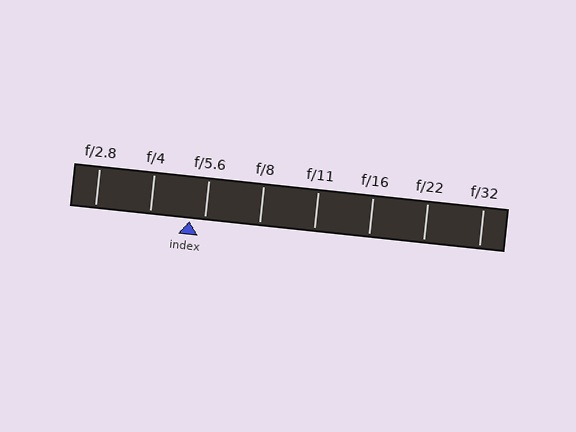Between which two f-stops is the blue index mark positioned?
The index mark is between f/4 and f/5.6.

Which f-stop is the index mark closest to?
The index mark is closest to f/5.6.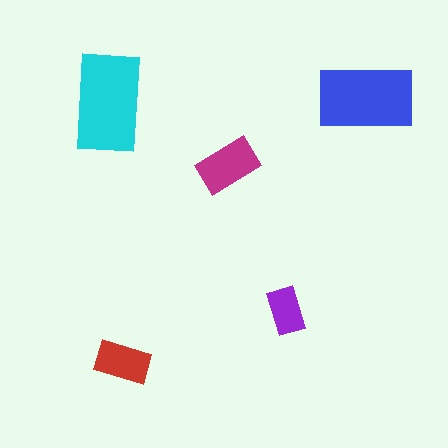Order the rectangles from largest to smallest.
the cyan one, the blue one, the magenta one, the red one, the purple one.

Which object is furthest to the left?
The cyan rectangle is leftmost.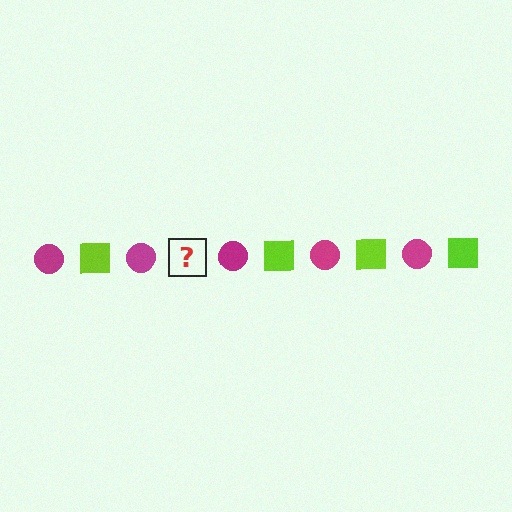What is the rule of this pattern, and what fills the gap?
The rule is that the pattern alternates between magenta circle and lime square. The gap should be filled with a lime square.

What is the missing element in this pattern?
The missing element is a lime square.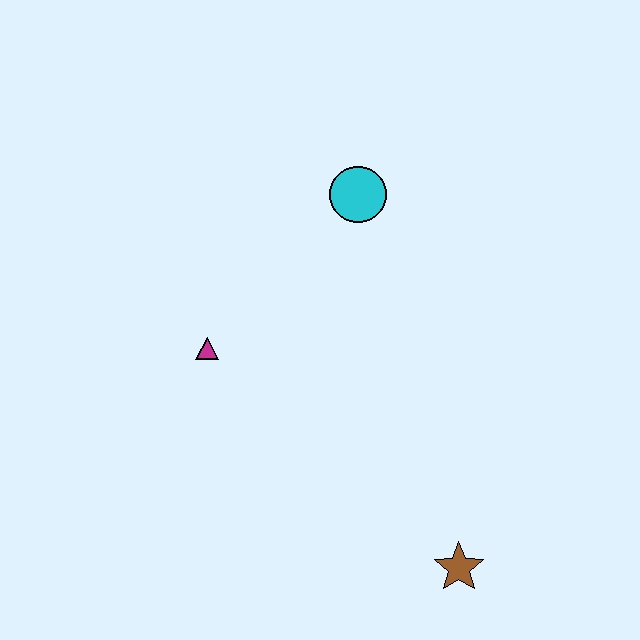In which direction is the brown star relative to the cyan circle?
The brown star is below the cyan circle.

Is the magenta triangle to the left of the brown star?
Yes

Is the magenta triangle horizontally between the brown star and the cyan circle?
No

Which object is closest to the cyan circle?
The magenta triangle is closest to the cyan circle.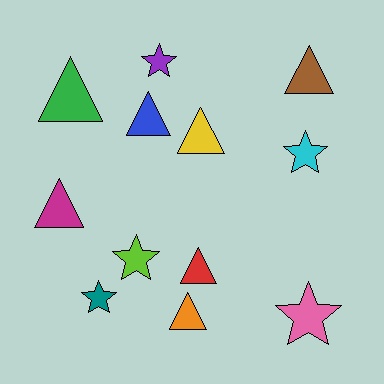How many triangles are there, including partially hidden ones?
There are 7 triangles.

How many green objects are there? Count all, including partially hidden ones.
There is 1 green object.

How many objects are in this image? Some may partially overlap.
There are 12 objects.